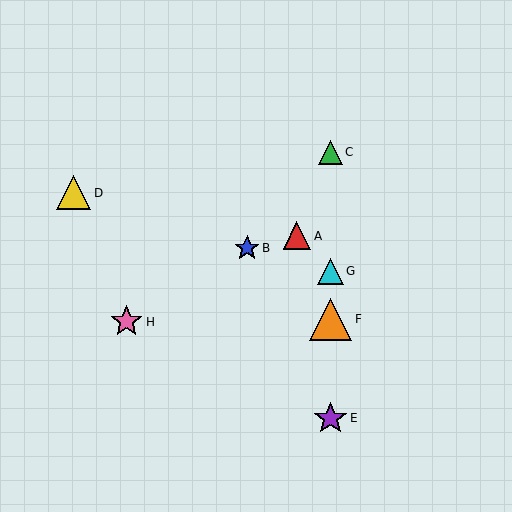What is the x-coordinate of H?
Object H is at x≈127.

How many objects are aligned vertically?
4 objects (C, E, F, G) are aligned vertically.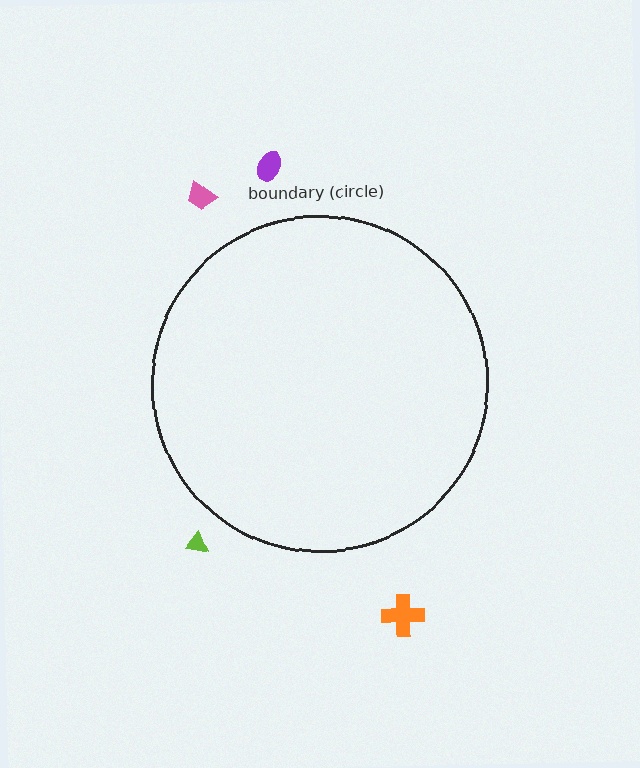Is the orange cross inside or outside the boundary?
Outside.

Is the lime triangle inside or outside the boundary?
Outside.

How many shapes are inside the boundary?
0 inside, 4 outside.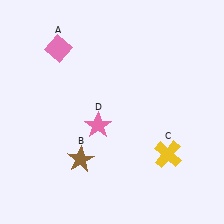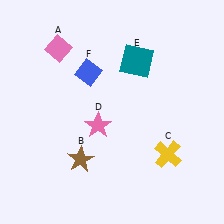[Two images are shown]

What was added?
A teal square (E), a blue diamond (F) were added in Image 2.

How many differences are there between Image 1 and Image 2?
There are 2 differences between the two images.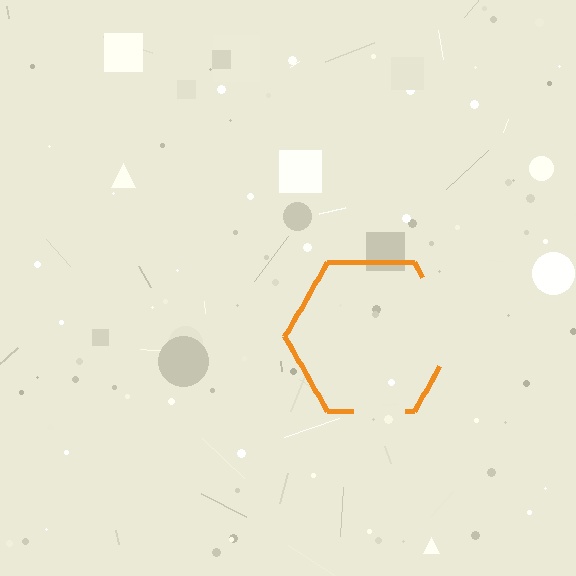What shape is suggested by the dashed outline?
The dashed outline suggests a hexagon.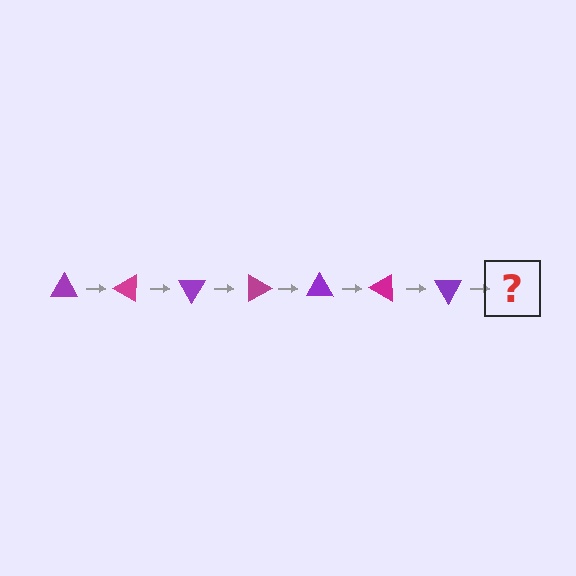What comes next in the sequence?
The next element should be a magenta triangle, rotated 210 degrees from the start.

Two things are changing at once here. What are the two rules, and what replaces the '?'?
The two rules are that it rotates 30 degrees each step and the color cycles through purple and magenta. The '?' should be a magenta triangle, rotated 210 degrees from the start.